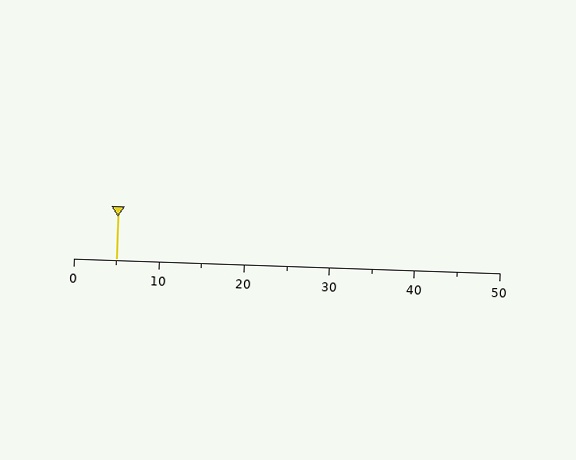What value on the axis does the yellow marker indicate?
The marker indicates approximately 5.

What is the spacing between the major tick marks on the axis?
The major ticks are spaced 10 apart.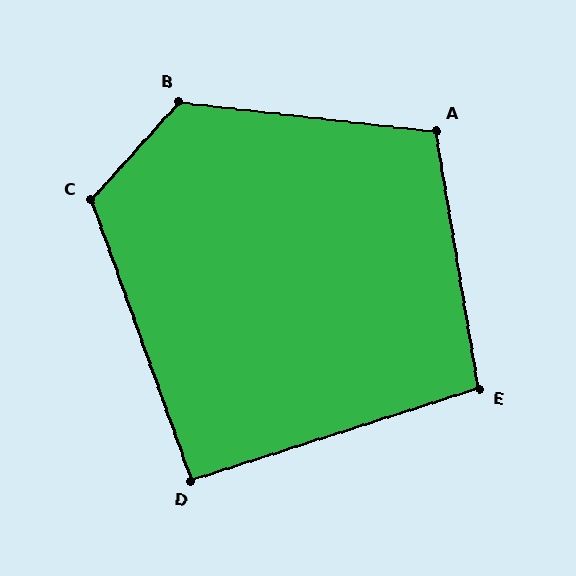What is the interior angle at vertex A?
Approximately 106 degrees (obtuse).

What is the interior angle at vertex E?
Approximately 98 degrees (obtuse).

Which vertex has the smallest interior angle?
D, at approximately 92 degrees.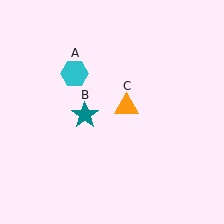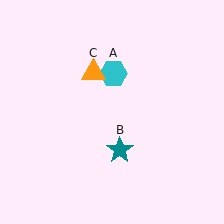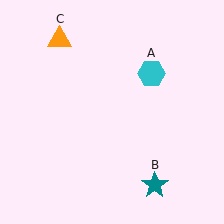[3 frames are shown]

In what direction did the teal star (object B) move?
The teal star (object B) moved down and to the right.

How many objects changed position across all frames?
3 objects changed position: cyan hexagon (object A), teal star (object B), orange triangle (object C).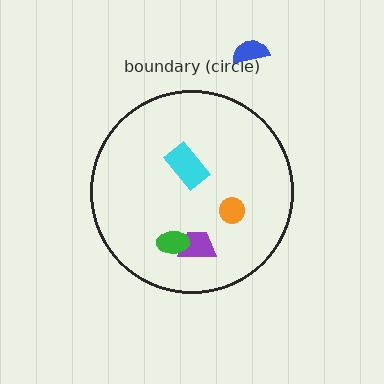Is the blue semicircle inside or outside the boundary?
Outside.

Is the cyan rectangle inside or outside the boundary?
Inside.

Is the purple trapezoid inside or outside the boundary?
Inside.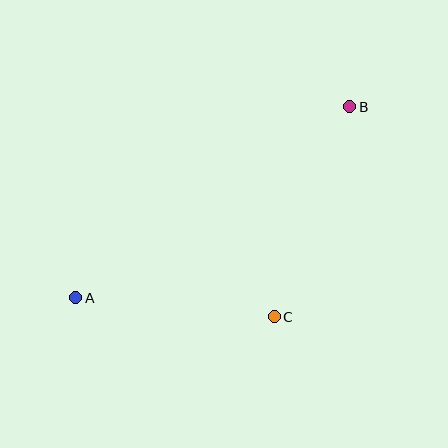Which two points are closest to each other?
Points A and C are closest to each other.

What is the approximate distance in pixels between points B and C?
The distance between B and C is approximately 223 pixels.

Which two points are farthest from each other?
Points A and B are farthest from each other.